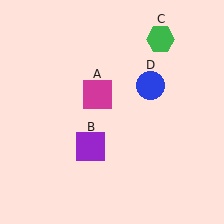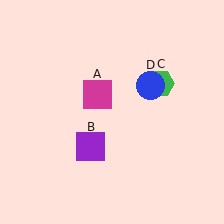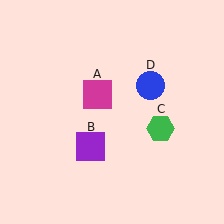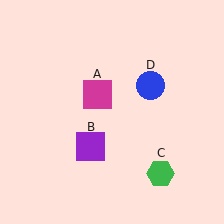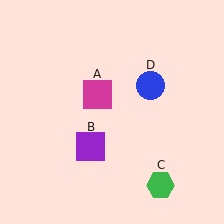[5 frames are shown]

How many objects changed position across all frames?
1 object changed position: green hexagon (object C).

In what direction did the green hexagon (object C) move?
The green hexagon (object C) moved down.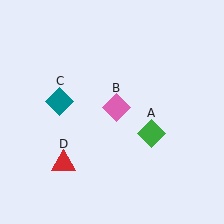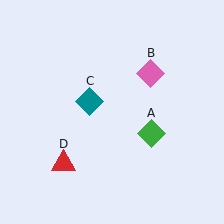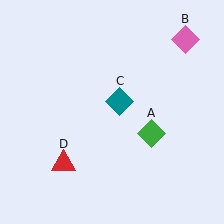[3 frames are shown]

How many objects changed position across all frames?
2 objects changed position: pink diamond (object B), teal diamond (object C).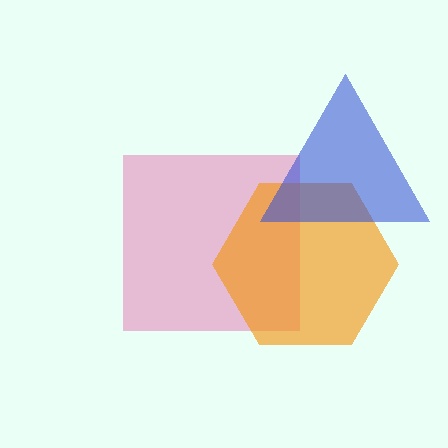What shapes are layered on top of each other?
The layered shapes are: a pink square, an orange hexagon, a blue triangle.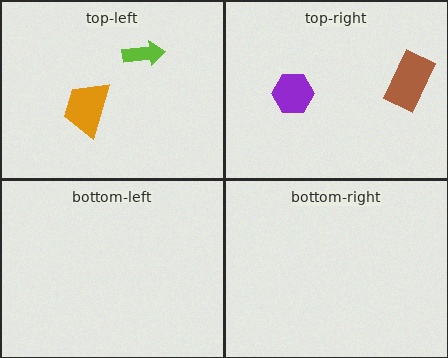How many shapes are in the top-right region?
2.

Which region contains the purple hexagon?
The top-right region.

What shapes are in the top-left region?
The orange trapezoid, the lime arrow.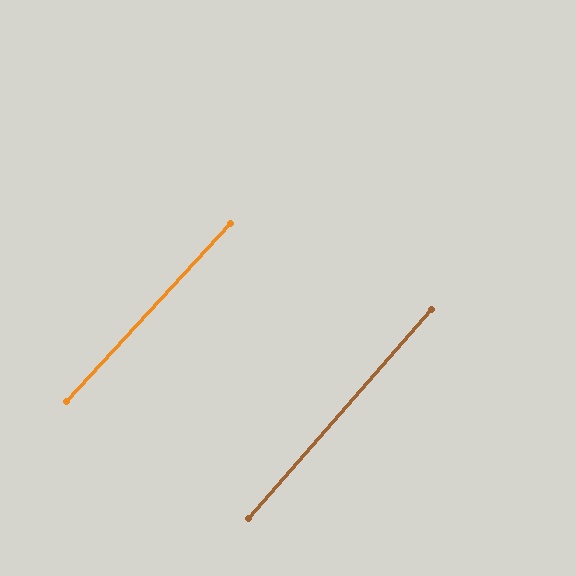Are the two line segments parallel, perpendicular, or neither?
Parallel — their directions differ by only 1.6°.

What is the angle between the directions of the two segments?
Approximately 2 degrees.